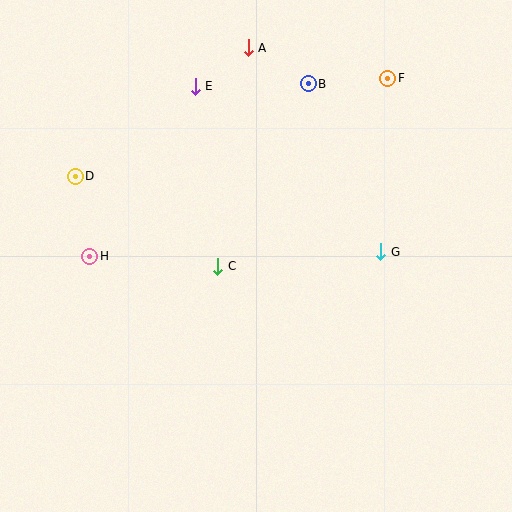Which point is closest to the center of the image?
Point C at (218, 266) is closest to the center.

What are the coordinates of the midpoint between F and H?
The midpoint between F and H is at (239, 167).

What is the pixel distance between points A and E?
The distance between A and E is 66 pixels.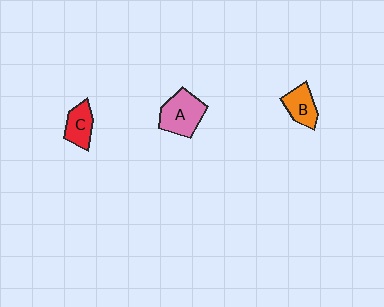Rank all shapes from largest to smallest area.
From largest to smallest: A (pink), B (orange), C (red).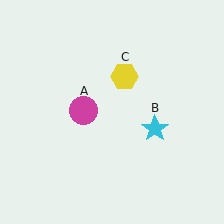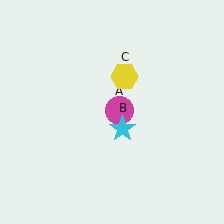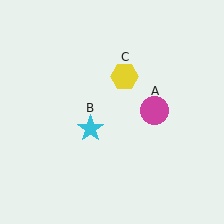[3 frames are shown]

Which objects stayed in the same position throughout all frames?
Yellow hexagon (object C) remained stationary.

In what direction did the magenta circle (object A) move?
The magenta circle (object A) moved right.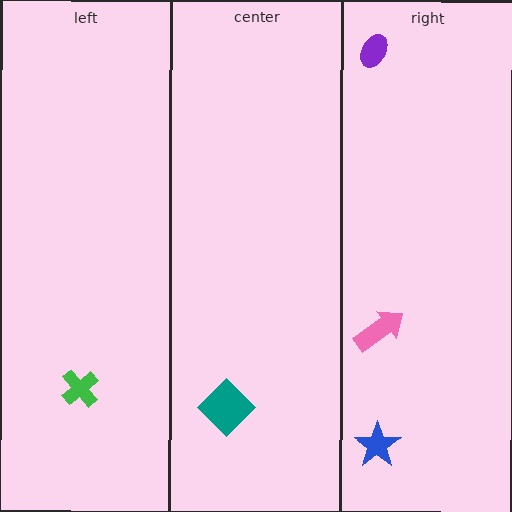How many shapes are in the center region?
1.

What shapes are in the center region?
The teal diamond.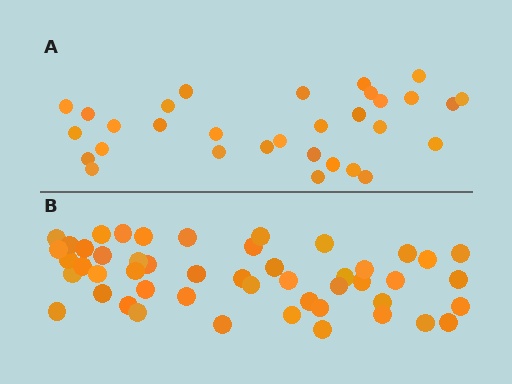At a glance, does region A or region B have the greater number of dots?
Region B (the bottom region) has more dots.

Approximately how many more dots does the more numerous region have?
Region B has approximately 20 more dots than region A.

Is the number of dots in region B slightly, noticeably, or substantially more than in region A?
Region B has substantially more. The ratio is roughly 1.6 to 1.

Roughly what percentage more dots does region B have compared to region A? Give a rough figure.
About 60% more.